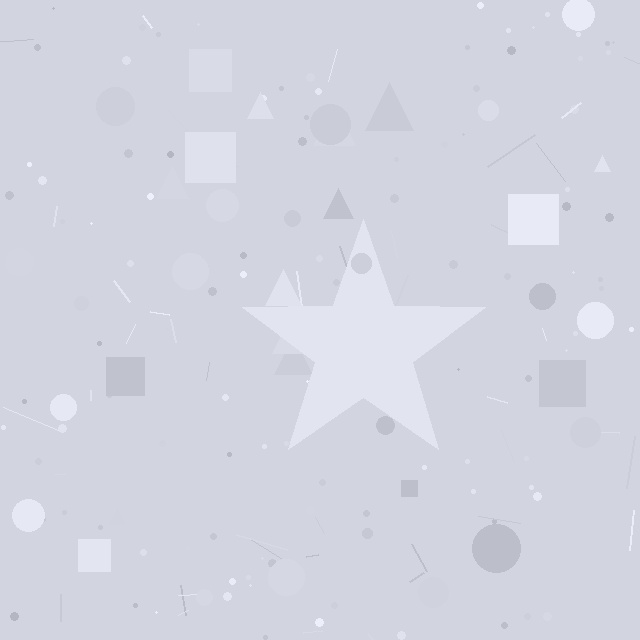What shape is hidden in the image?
A star is hidden in the image.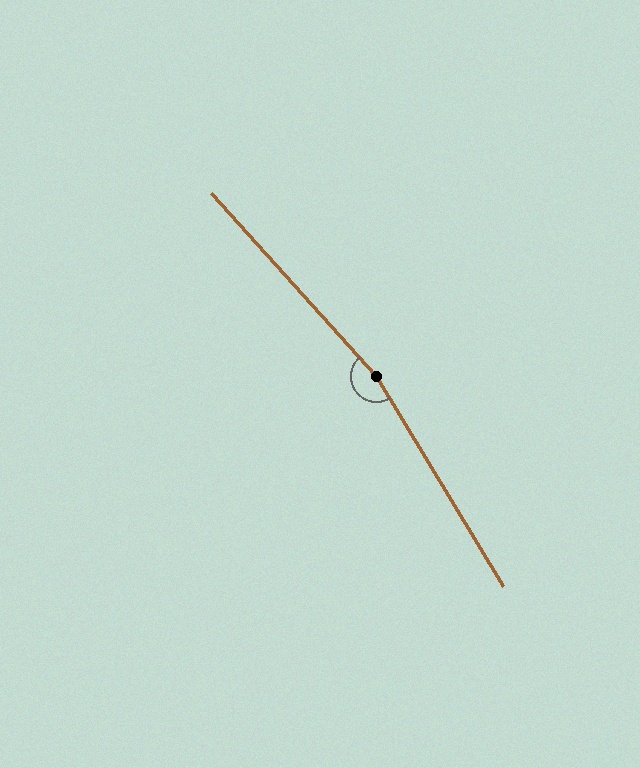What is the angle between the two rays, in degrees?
Approximately 169 degrees.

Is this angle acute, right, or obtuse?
It is obtuse.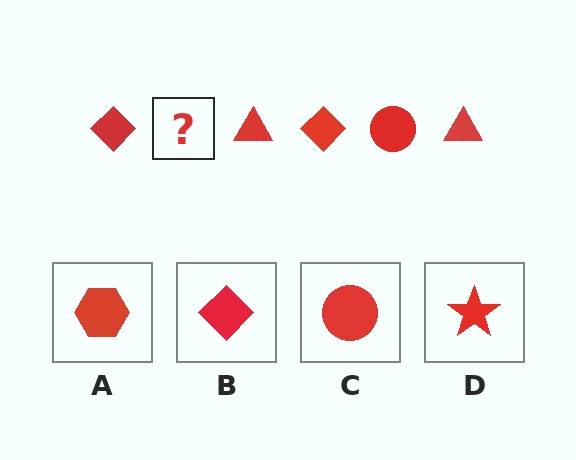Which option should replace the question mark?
Option C.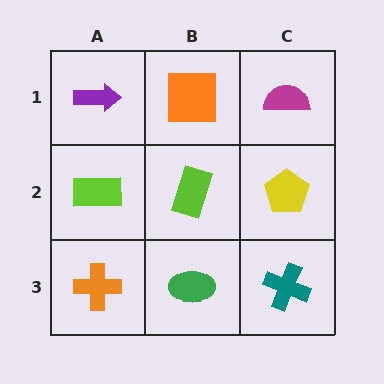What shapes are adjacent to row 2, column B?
An orange square (row 1, column B), a green ellipse (row 3, column B), a lime rectangle (row 2, column A), a yellow pentagon (row 2, column C).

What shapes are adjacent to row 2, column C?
A magenta semicircle (row 1, column C), a teal cross (row 3, column C), a lime rectangle (row 2, column B).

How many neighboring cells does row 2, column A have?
3.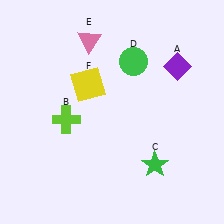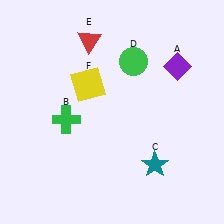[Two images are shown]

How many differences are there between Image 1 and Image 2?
There are 3 differences between the two images.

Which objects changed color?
B changed from lime to green. C changed from green to teal. E changed from pink to red.